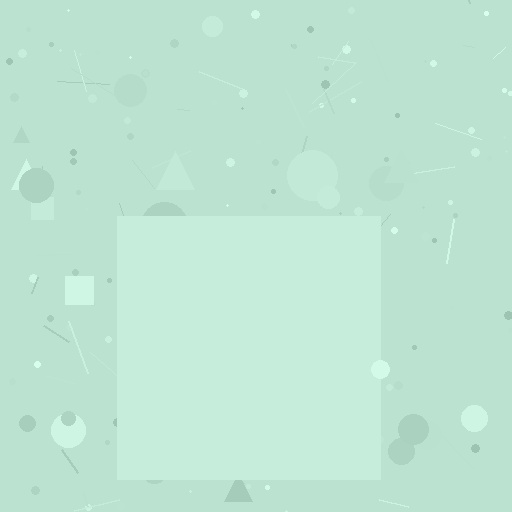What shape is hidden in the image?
A square is hidden in the image.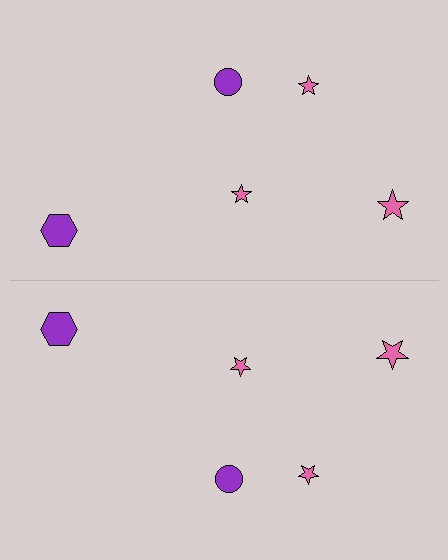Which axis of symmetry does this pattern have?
The pattern has a horizontal axis of symmetry running through the center of the image.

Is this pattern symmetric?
Yes, this pattern has bilateral (reflection) symmetry.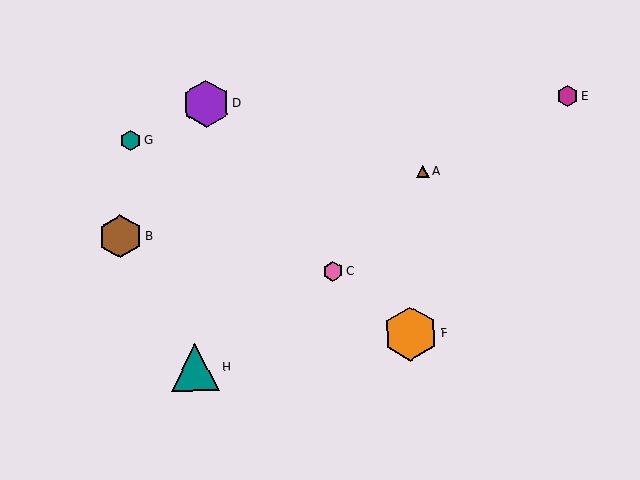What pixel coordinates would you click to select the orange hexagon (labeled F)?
Click at (411, 334) to select the orange hexagon F.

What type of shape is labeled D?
Shape D is a purple hexagon.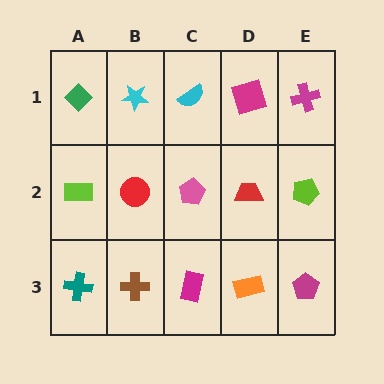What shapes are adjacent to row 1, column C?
A pink pentagon (row 2, column C), a cyan star (row 1, column B), a magenta square (row 1, column D).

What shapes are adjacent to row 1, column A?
A lime rectangle (row 2, column A), a cyan star (row 1, column B).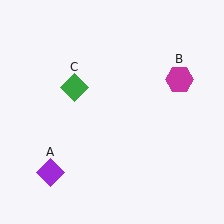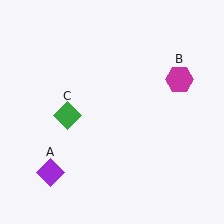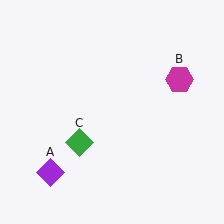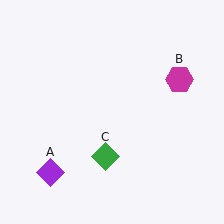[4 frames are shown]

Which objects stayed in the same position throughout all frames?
Purple diamond (object A) and magenta hexagon (object B) remained stationary.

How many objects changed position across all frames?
1 object changed position: green diamond (object C).